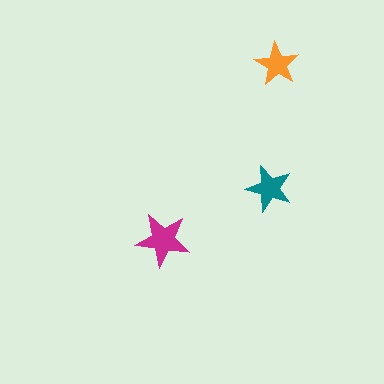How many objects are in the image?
There are 3 objects in the image.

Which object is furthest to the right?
The orange star is rightmost.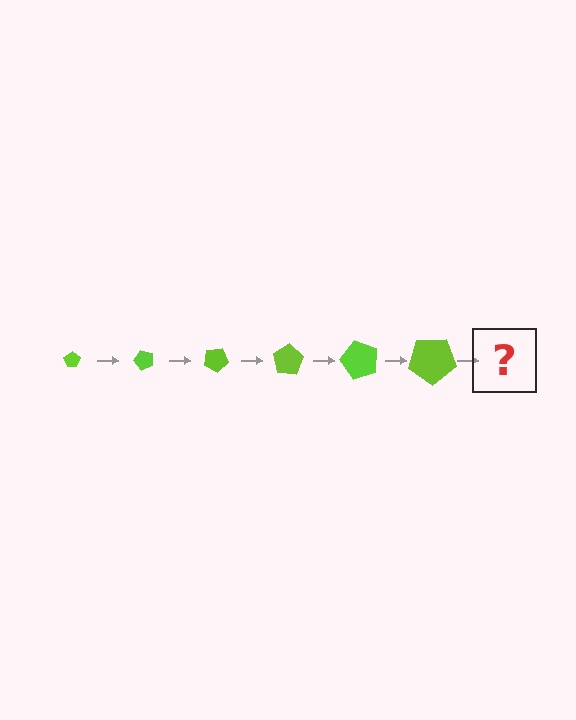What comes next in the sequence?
The next element should be a pentagon, larger than the previous one and rotated 300 degrees from the start.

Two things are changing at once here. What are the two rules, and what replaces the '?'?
The two rules are that the pentagon grows larger each step and it rotates 50 degrees each step. The '?' should be a pentagon, larger than the previous one and rotated 300 degrees from the start.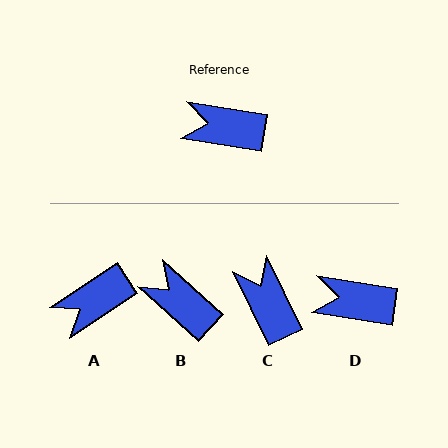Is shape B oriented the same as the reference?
No, it is off by about 33 degrees.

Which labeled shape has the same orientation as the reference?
D.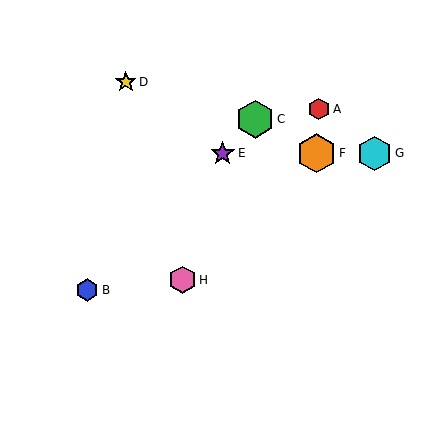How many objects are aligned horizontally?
3 objects (E, F, G) are aligned horizontally.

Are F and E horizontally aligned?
Yes, both are at y≈153.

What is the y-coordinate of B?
Object B is at y≈290.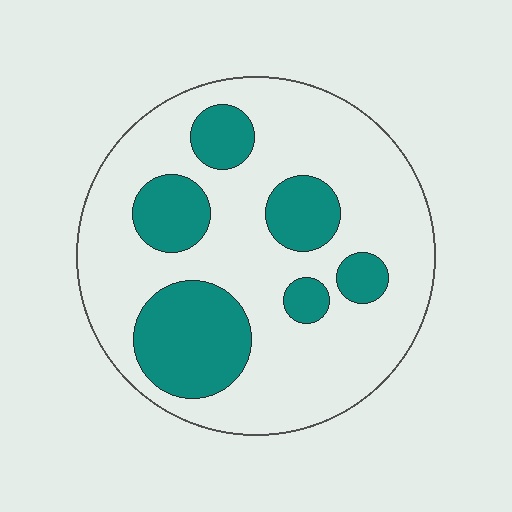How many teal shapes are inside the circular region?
6.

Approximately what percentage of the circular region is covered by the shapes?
Approximately 25%.